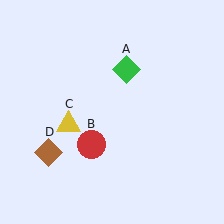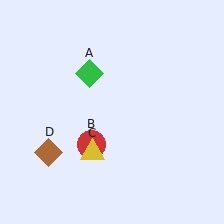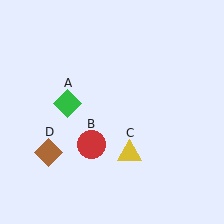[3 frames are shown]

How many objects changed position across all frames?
2 objects changed position: green diamond (object A), yellow triangle (object C).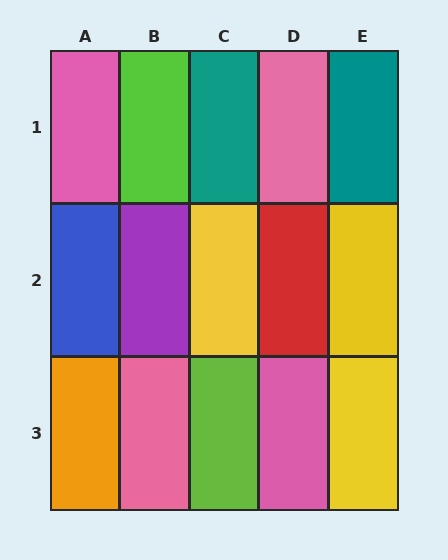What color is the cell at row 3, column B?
Pink.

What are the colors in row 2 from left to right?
Blue, purple, yellow, red, yellow.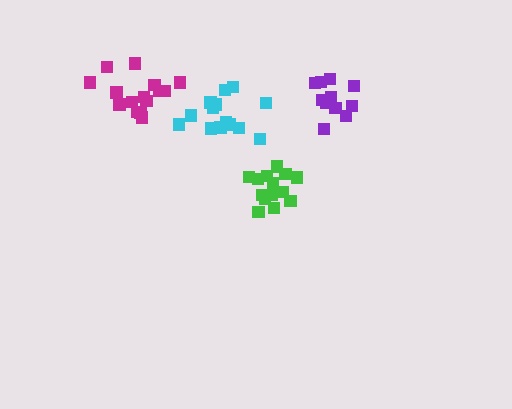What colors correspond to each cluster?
The clusters are colored: green, magenta, purple, cyan.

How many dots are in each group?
Group 1: 14 dots, Group 2: 15 dots, Group 3: 11 dots, Group 4: 14 dots (54 total).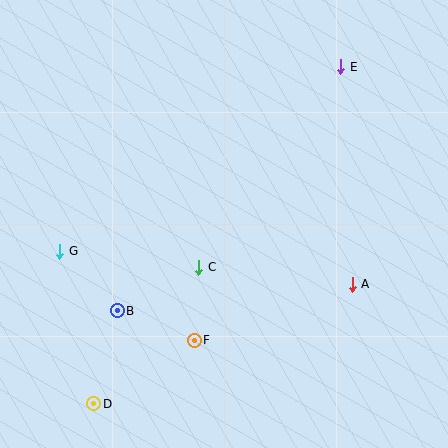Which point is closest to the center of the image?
Point C at (199, 268) is closest to the center.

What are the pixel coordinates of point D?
Point D is at (94, 404).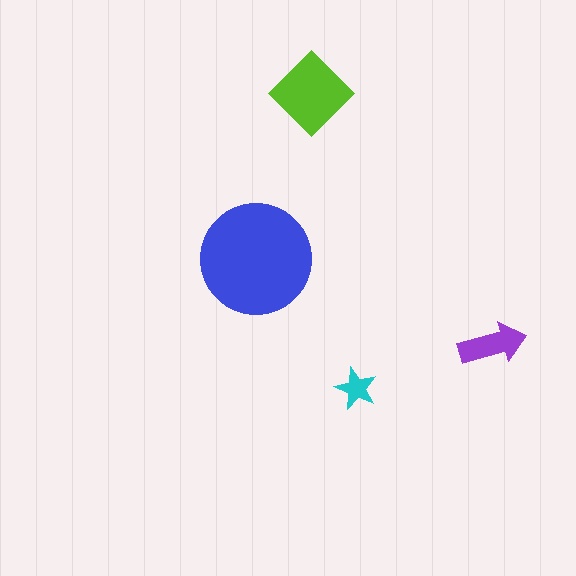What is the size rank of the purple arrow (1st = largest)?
3rd.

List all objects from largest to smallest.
The blue circle, the lime diamond, the purple arrow, the cyan star.